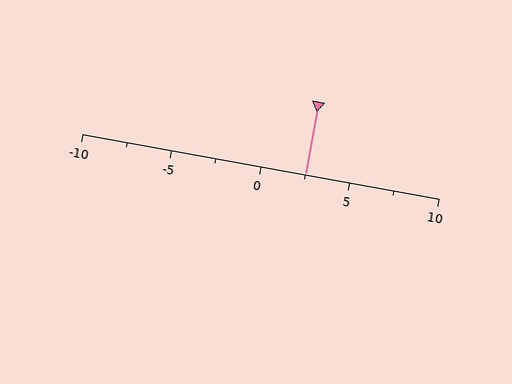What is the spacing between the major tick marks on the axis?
The major ticks are spaced 5 apart.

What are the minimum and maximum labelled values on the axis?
The axis runs from -10 to 10.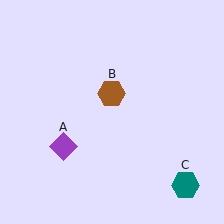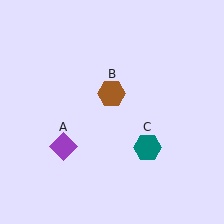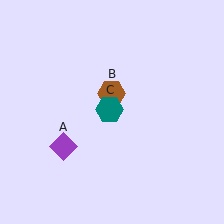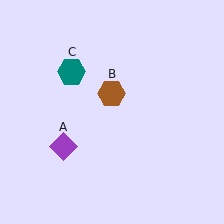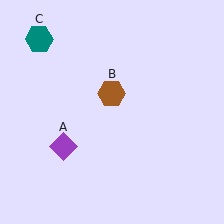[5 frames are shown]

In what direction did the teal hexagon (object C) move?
The teal hexagon (object C) moved up and to the left.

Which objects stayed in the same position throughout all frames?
Purple diamond (object A) and brown hexagon (object B) remained stationary.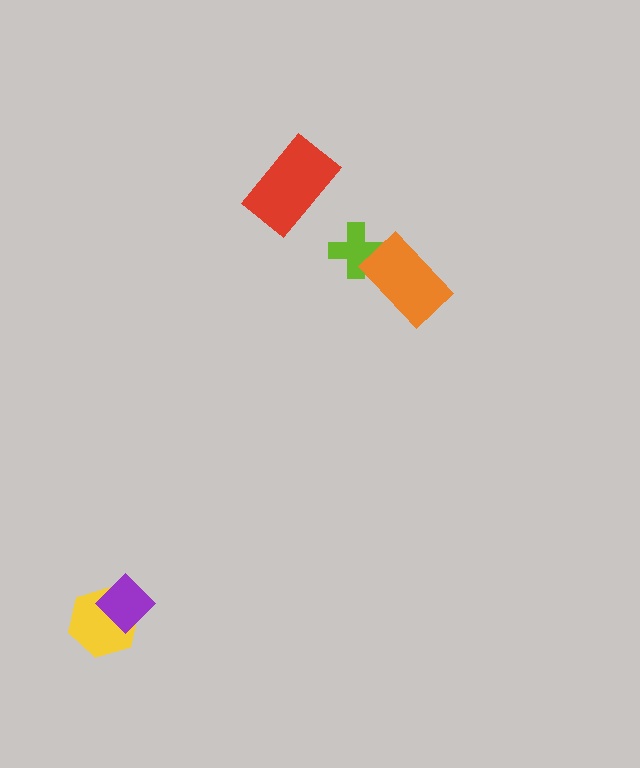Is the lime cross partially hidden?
Yes, it is partially covered by another shape.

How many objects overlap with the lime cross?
1 object overlaps with the lime cross.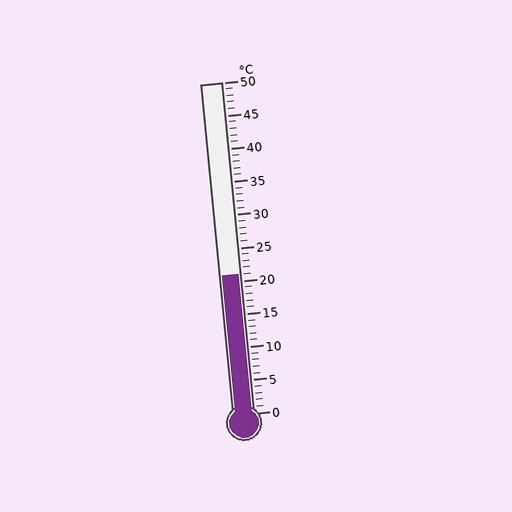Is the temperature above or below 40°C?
The temperature is below 40°C.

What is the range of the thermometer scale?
The thermometer scale ranges from 0°C to 50°C.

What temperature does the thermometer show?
The thermometer shows approximately 21°C.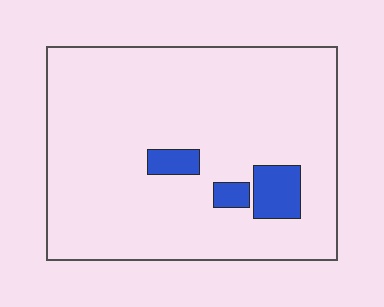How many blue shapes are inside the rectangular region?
3.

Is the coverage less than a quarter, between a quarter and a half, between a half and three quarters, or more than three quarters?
Less than a quarter.